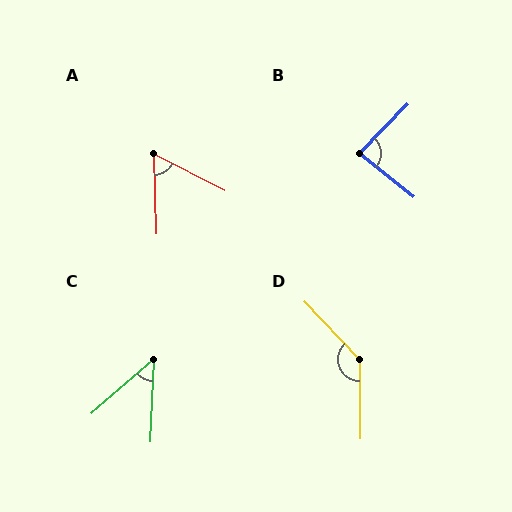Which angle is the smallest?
C, at approximately 46 degrees.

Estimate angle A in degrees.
Approximately 61 degrees.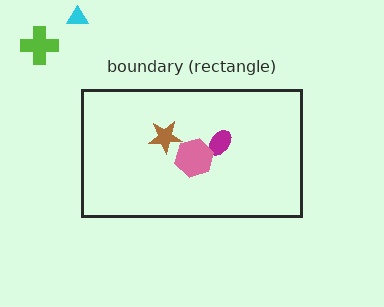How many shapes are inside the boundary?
3 inside, 2 outside.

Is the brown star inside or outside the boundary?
Inside.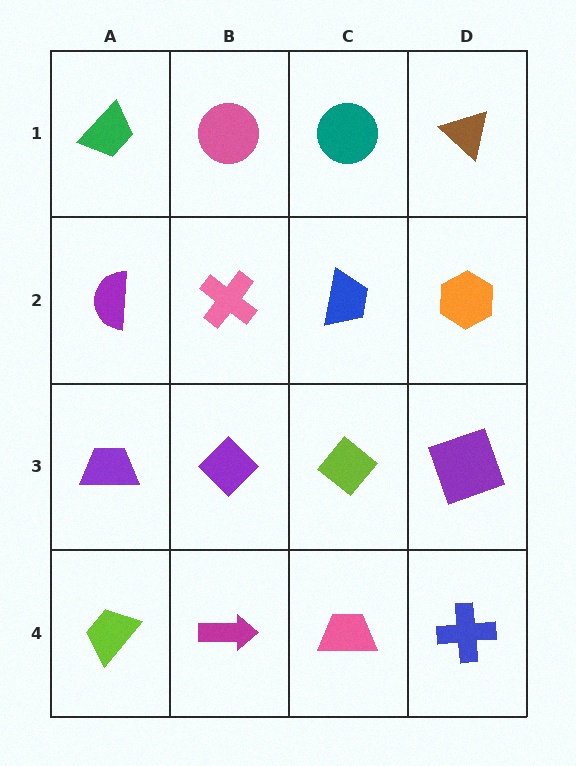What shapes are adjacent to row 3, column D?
An orange hexagon (row 2, column D), a blue cross (row 4, column D), a lime diamond (row 3, column C).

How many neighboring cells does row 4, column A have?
2.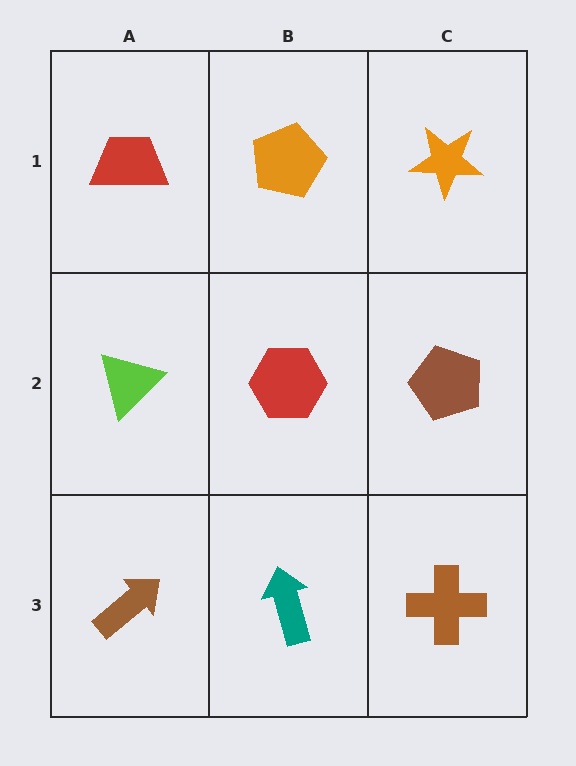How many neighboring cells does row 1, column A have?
2.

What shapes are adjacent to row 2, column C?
An orange star (row 1, column C), a brown cross (row 3, column C), a red hexagon (row 2, column B).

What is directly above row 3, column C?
A brown pentagon.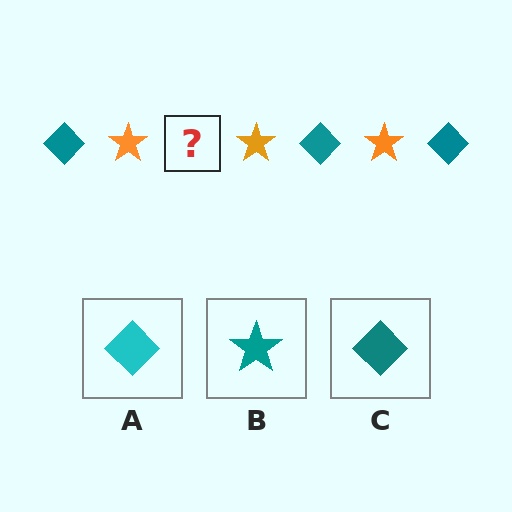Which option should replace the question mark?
Option C.